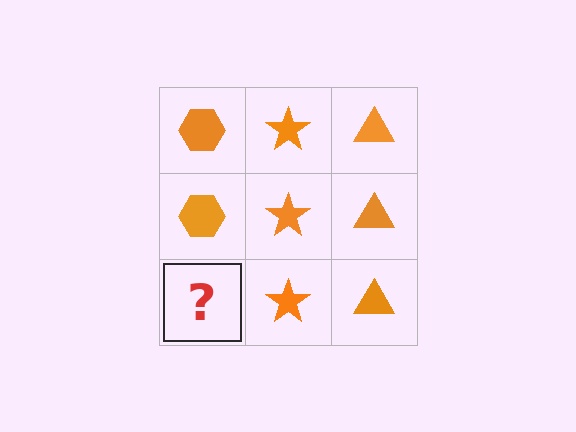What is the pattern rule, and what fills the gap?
The rule is that each column has a consistent shape. The gap should be filled with an orange hexagon.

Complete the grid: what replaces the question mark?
The question mark should be replaced with an orange hexagon.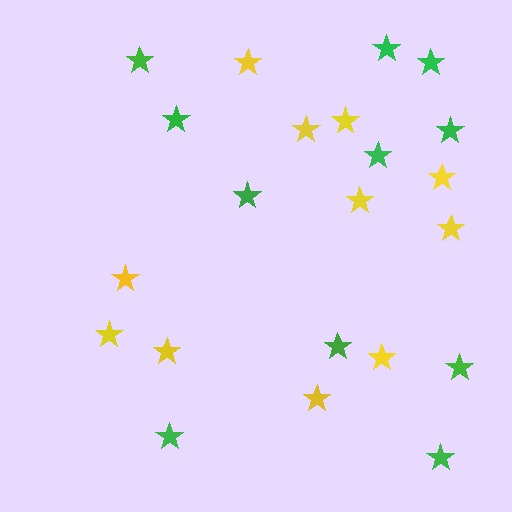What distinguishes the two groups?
There are 2 groups: one group of green stars (11) and one group of yellow stars (11).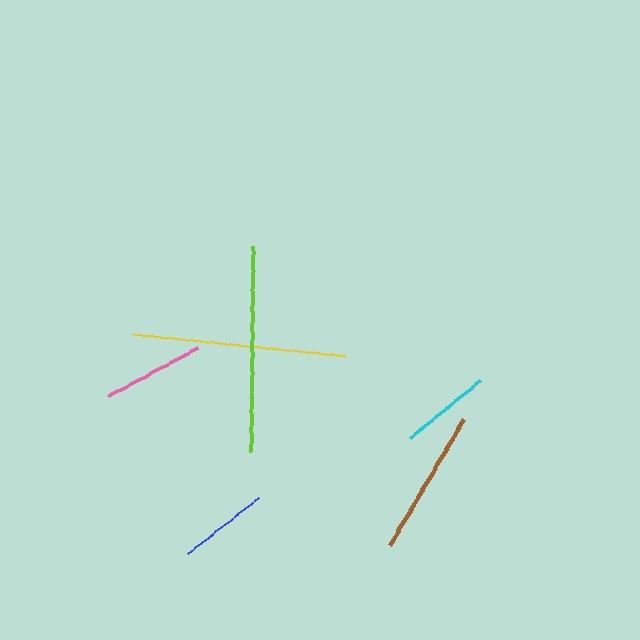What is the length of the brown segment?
The brown segment is approximately 146 pixels long.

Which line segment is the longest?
The yellow line is the longest at approximately 213 pixels.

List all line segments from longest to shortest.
From longest to shortest: yellow, lime, brown, pink, cyan, blue.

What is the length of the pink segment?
The pink segment is approximately 103 pixels long.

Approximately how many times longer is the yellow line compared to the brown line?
The yellow line is approximately 1.5 times the length of the brown line.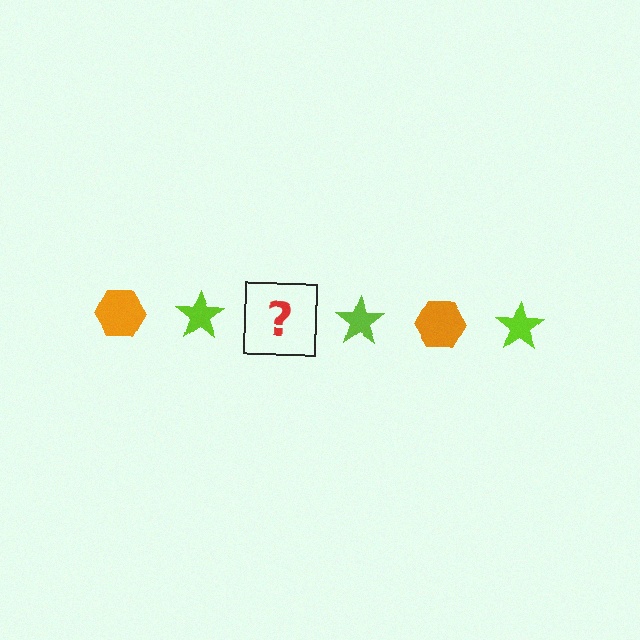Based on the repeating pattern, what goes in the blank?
The blank should be an orange hexagon.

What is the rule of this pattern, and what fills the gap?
The rule is that the pattern alternates between orange hexagon and lime star. The gap should be filled with an orange hexagon.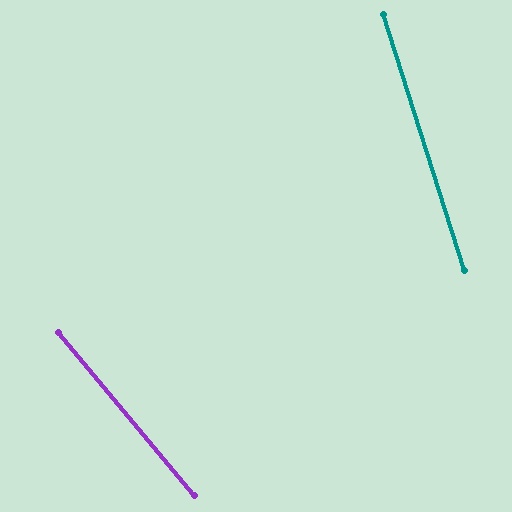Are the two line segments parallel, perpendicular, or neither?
Neither parallel nor perpendicular — they differ by about 22°.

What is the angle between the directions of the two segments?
Approximately 22 degrees.